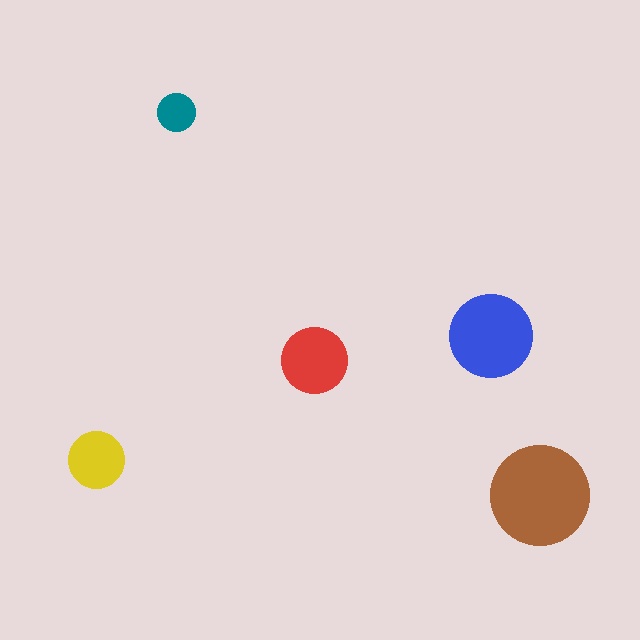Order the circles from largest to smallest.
the brown one, the blue one, the red one, the yellow one, the teal one.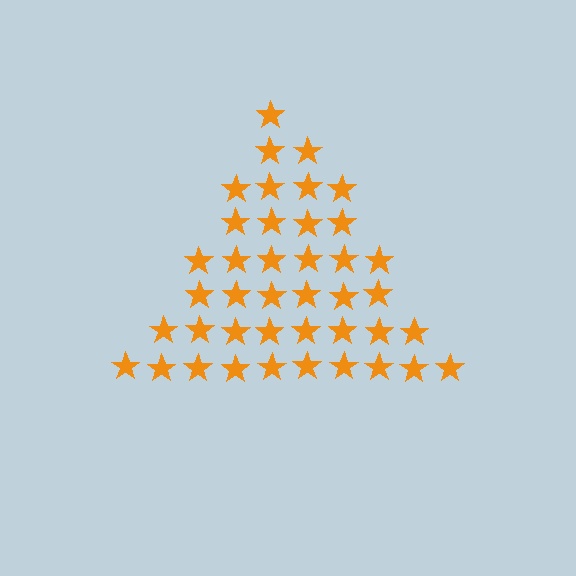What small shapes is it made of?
It is made of small stars.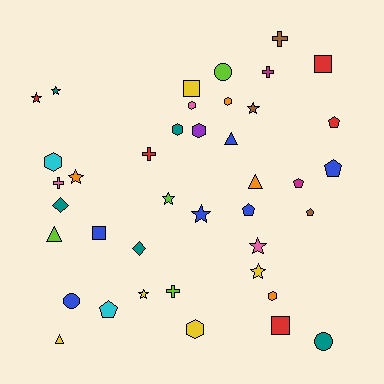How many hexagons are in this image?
There are 7 hexagons.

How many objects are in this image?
There are 40 objects.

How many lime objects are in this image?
There are 4 lime objects.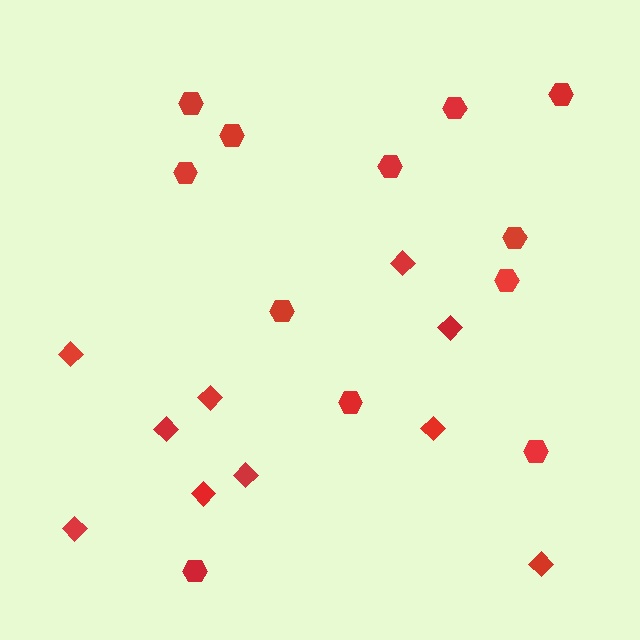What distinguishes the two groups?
There are 2 groups: one group of diamonds (10) and one group of hexagons (12).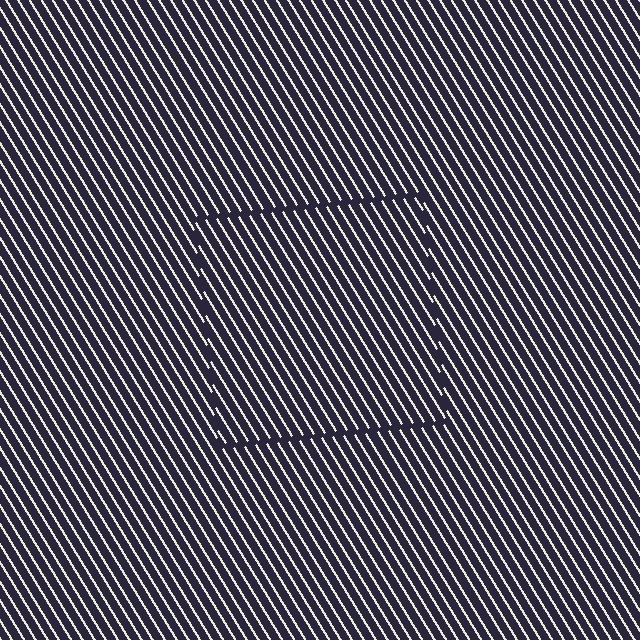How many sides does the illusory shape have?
4 sides — the line-ends trace a square.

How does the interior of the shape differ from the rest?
The interior of the shape contains the same grating, shifted by half a period — the contour is defined by the phase discontinuity where line-ends from the inner and outer gratings abut.